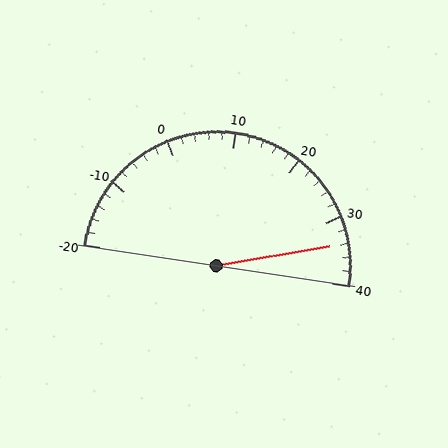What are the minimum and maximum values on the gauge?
The gauge ranges from -20 to 40.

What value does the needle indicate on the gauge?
The needle indicates approximately 34.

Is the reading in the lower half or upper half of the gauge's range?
The reading is in the upper half of the range (-20 to 40).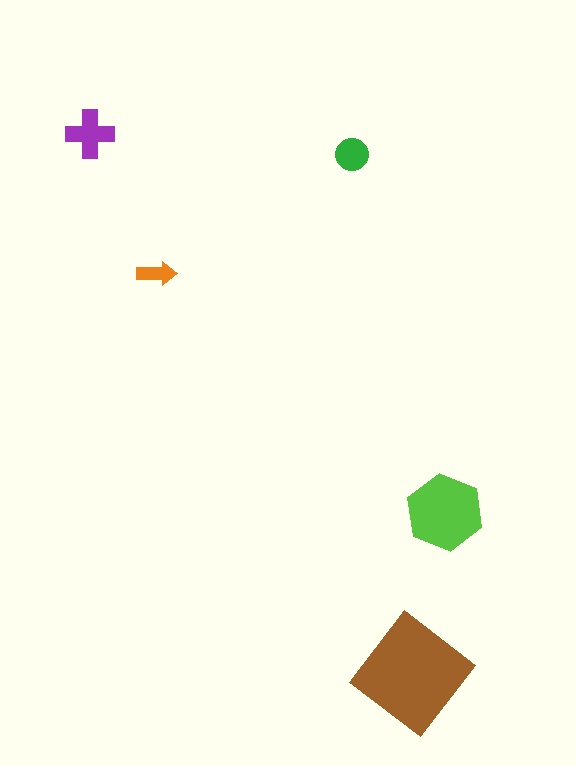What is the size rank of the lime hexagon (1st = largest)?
2nd.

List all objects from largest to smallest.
The brown diamond, the lime hexagon, the purple cross, the green circle, the orange arrow.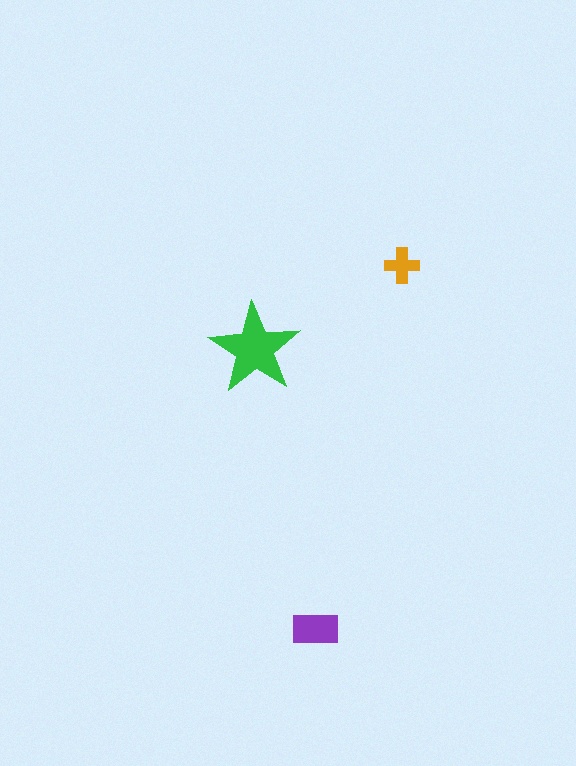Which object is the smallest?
The orange cross.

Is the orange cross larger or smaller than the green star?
Smaller.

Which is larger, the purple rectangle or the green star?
The green star.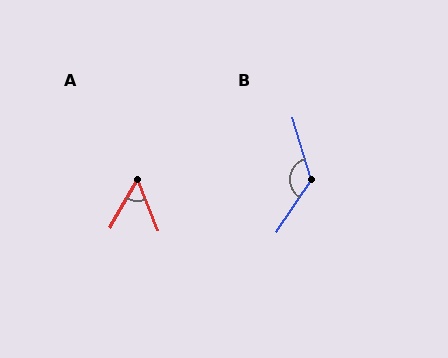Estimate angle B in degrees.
Approximately 129 degrees.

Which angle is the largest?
B, at approximately 129 degrees.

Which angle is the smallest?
A, at approximately 51 degrees.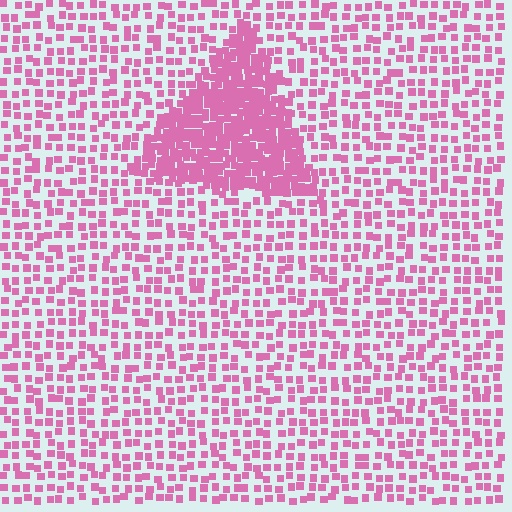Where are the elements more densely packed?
The elements are more densely packed inside the triangle boundary.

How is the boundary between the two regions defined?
The boundary is defined by a change in element density (approximately 2.6x ratio). All elements are the same color, size, and shape.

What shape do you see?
I see a triangle.